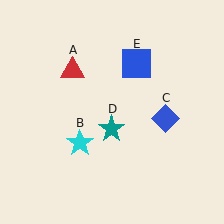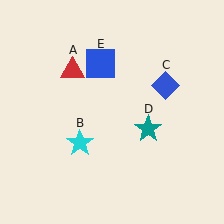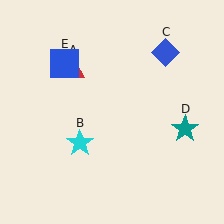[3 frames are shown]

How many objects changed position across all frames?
3 objects changed position: blue diamond (object C), teal star (object D), blue square (object E).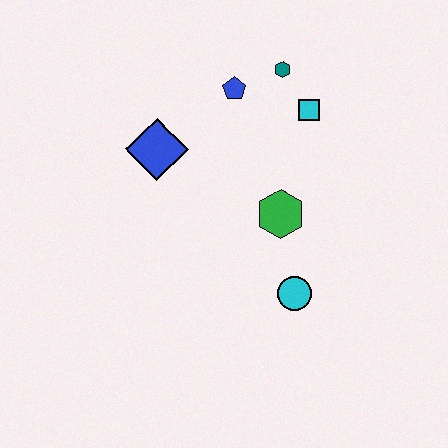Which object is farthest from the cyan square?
The cyan circle is farthest from the cyan square.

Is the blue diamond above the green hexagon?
Yes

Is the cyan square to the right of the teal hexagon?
Yes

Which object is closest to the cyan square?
The teal hexagon is closest to the cyan square.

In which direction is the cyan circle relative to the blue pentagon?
The cyan circle is below the blue pentagon.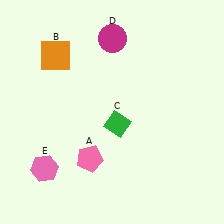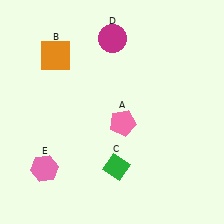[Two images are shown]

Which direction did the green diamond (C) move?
The green diamond (C) moved down.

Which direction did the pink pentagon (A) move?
The pink pentagon (A) moved up.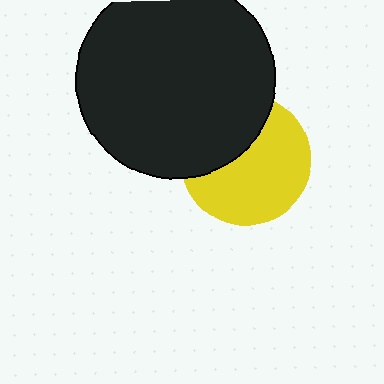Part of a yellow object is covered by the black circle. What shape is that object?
It is a circle.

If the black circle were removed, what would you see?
You would see the complete yellow circle.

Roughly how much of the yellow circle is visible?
About half of it is visible (roughly 63%).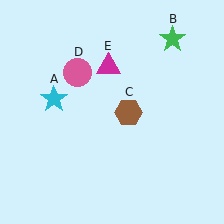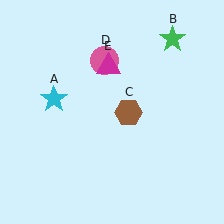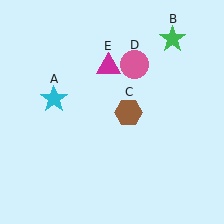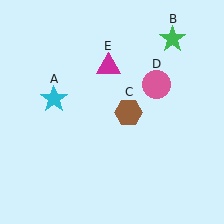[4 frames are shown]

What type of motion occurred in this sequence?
The pink circle (object D) rotated clockwise around the center of the scene.